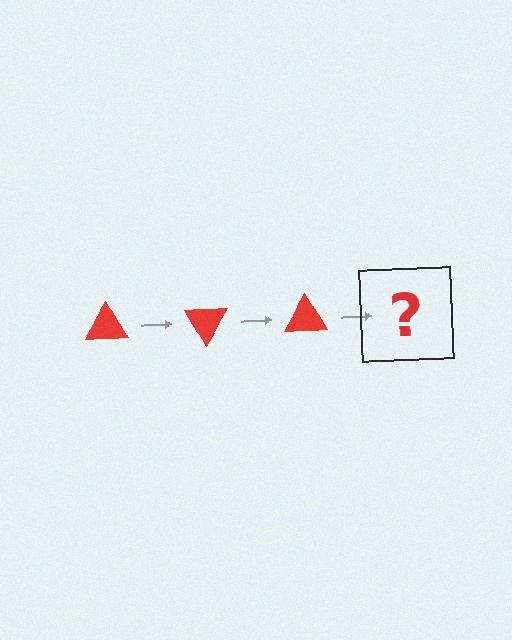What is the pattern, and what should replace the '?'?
The pattern is that the triangle rotates 60 degrees each step. The '?' should be a red triangle rotated 180 degrees.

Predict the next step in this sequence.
The next step is a red triangle rotated 180 degrees.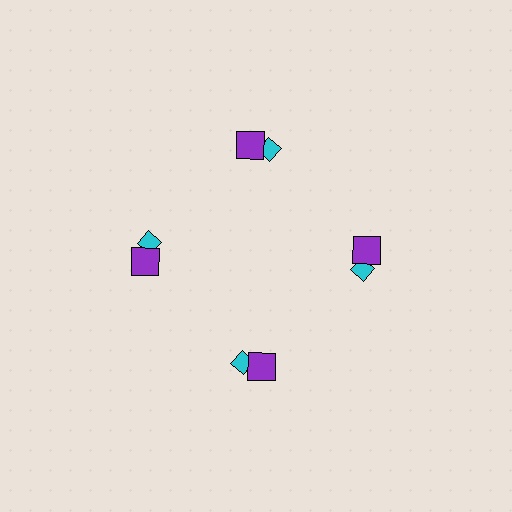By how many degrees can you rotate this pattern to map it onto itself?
The pattern maps onto itself every 90 degrees of rotation.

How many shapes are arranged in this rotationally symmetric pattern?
There are 8 shapes, arranged in 4 groups of 2.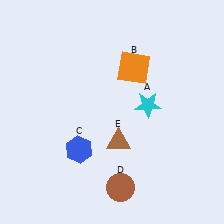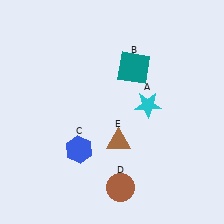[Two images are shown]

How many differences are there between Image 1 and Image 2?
There is 1 difference between the two images.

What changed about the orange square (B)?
In Image 1, B is orange. In Image 2, it changed to teal.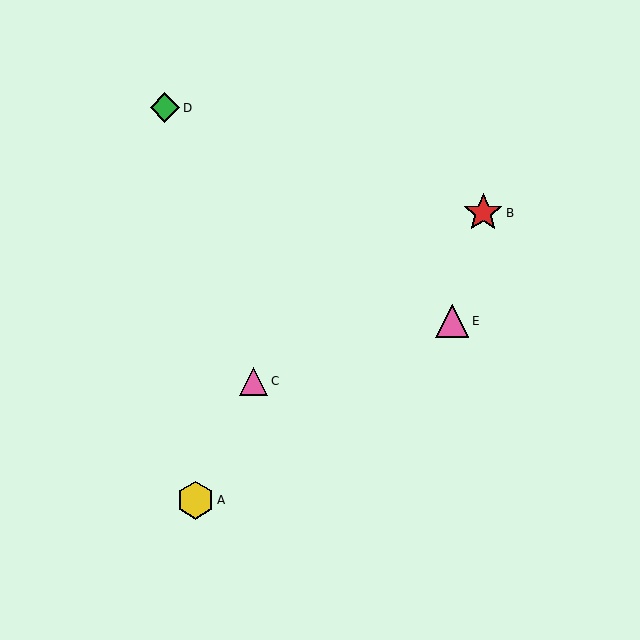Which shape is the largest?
The red star (labeled B) is the largest.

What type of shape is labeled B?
Shape B is a red star.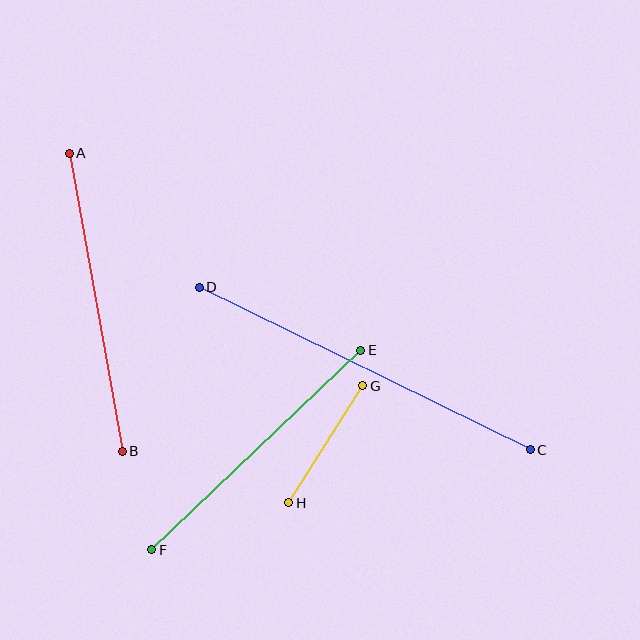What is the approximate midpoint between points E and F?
The midpoint is at approximately (256, 450) pixels.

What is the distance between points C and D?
The distance is approximately 369 pixels.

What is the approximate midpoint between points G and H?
The midpoint is at approximately (326, 444) pixels.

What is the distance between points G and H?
The distance is approximately 138 pixels.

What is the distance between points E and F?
The distance is approximately 289 pixels.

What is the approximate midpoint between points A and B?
The midpoint is at approximately (96, 302) pixels.